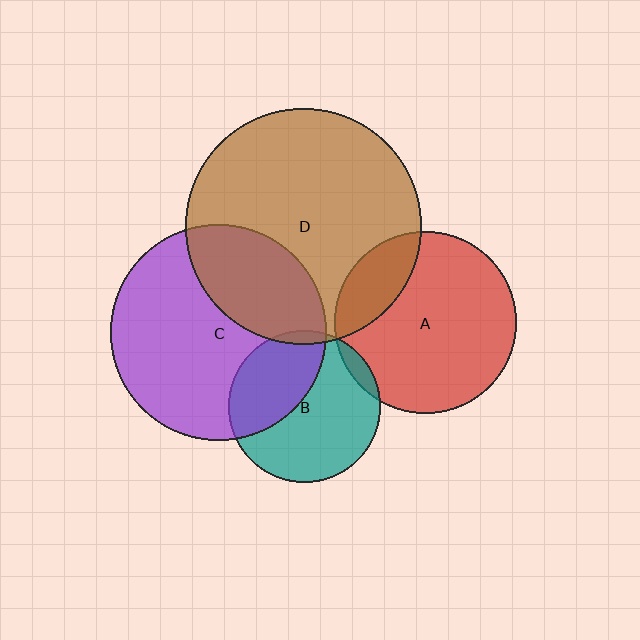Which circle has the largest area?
Circle D (brown).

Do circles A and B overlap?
Yes.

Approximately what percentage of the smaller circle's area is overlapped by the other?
Approximately 5%.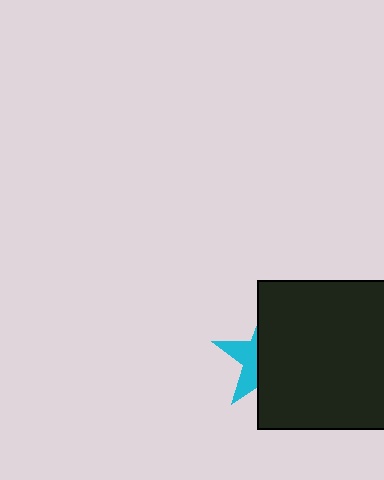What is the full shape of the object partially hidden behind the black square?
The partially hidden object is a cyan star.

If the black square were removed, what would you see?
You would see the complete cyan star.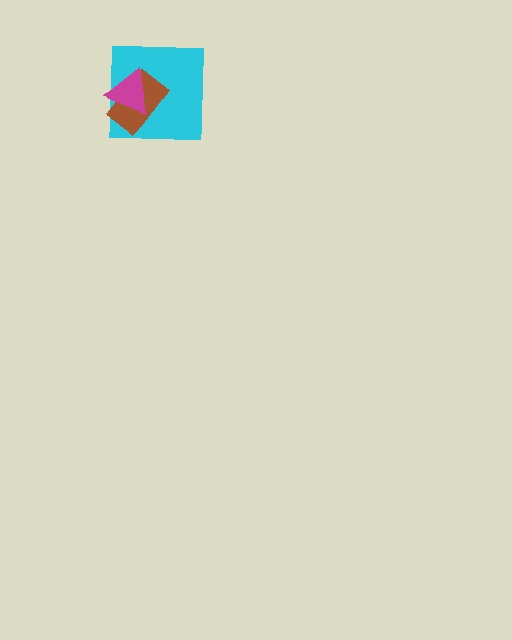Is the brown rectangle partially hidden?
Yes, it is partially covered by another shape.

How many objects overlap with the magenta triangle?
2 objects overlap with the magenta triangle.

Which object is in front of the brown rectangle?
The magenta triangle is in front of the brown rectangle.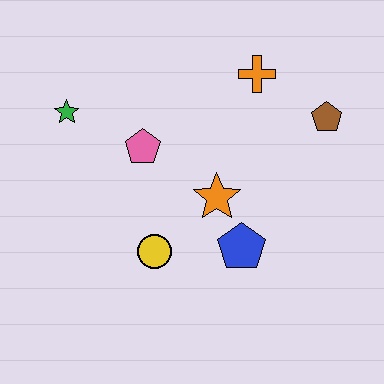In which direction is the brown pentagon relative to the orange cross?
The brown pentagon is to the right of the orange cross.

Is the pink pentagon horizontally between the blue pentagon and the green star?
Yes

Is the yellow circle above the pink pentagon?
No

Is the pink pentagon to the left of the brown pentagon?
Yes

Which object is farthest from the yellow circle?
The brown pentagon is farthest from the yellow circle.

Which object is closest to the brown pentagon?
The orange cross is closest to the brown pentagon.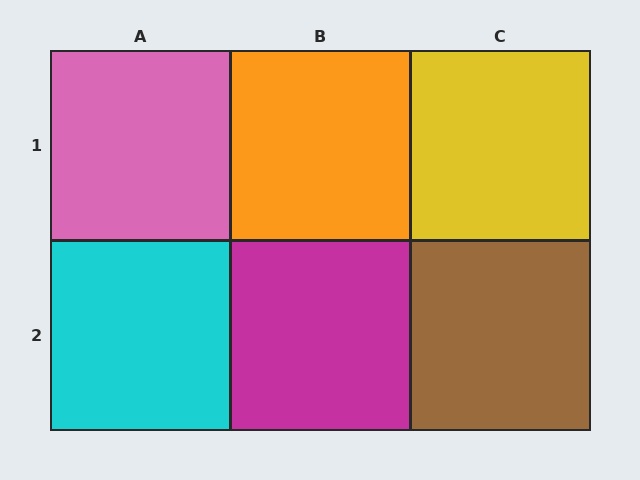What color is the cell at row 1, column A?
Pink.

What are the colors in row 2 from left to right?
Cyan, magenta, brown.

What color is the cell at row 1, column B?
Orange.